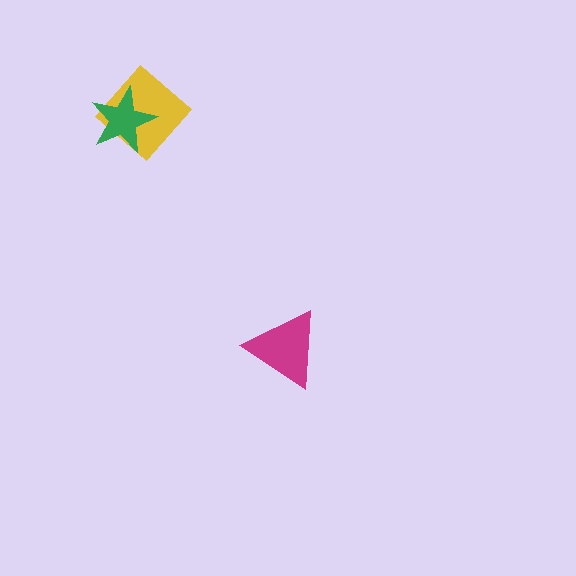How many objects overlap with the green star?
1 object overlaps with the green star.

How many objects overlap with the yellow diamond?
1 object overlaps with the yellow diamond.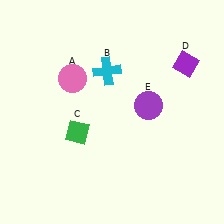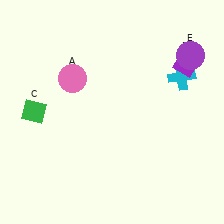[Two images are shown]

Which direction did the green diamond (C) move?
The green diamond (C) moved left.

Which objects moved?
The objects that moved are: the cyan cross (B), the green diamond (C), the purple circle (E).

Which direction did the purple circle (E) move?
The purple circle (E) moved up.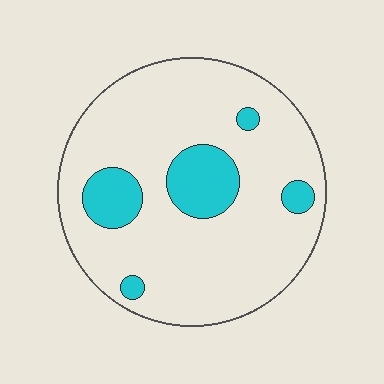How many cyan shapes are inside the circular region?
5.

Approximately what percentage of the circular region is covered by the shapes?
Approximately 15%.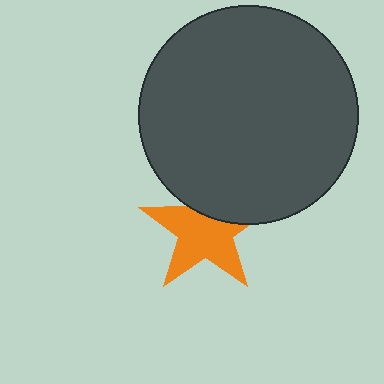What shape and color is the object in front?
The object in front is a dark gray circle.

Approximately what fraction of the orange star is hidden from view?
Roughly 31% of the orange star is hidden behind the dark gray circle.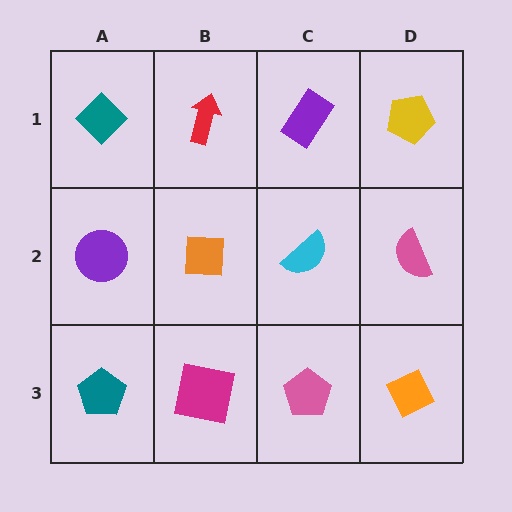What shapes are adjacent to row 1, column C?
A cyan semicircle (row 2, column C), a red arrow (row 1, column B), a yellow pentagon (row 1, column D).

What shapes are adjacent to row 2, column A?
A teal diamond (row 1, column A), a teal pentagon (row 3, column A), an orange square (row 2, column B).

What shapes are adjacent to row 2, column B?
A red arrow (row 1, column B), a magenta square (row 3, column B), a purple circle (row 2, column A), a cyan semicircle (row 2, column C).